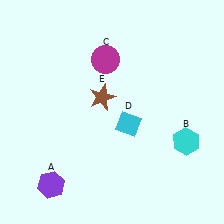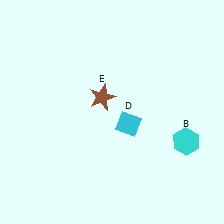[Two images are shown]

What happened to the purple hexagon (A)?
The purple hexagon (A) was removed in Image 2. It was in the bottom-left area of Image 1.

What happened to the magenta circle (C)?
The magenta circle (C) was removed in Image 2. It was in the top-left area of Image 1.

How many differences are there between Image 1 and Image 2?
There are 2 differences between the two images.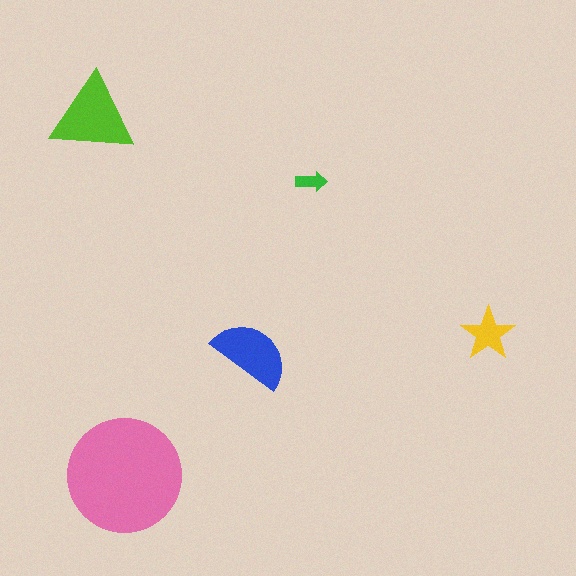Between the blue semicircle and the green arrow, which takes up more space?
The blue semicircle.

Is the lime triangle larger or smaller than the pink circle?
Smaller.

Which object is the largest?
The pink circle.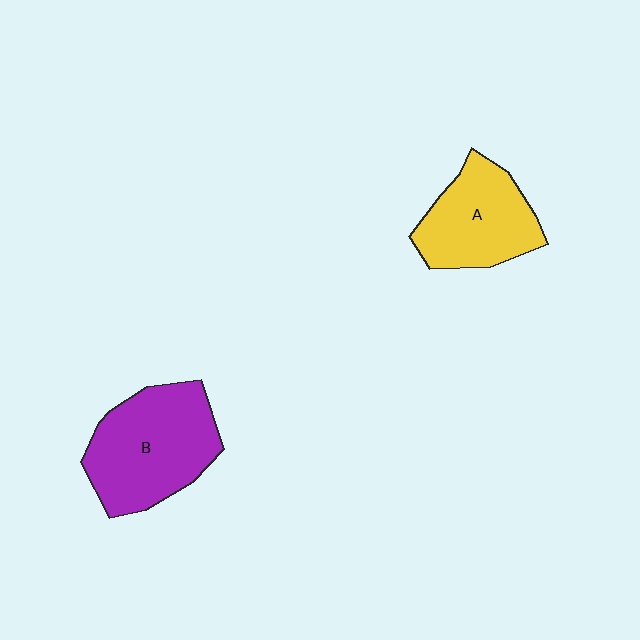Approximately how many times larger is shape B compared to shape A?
Approximately 1.3 times.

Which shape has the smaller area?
Shape A (yellow).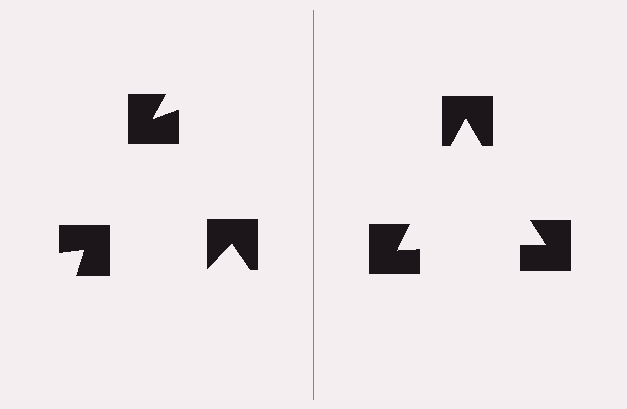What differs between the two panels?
The notched squares are positioned identically on both sides; only the wedge orientations differ. On the right they align to a triangle; on the left they are misaligned.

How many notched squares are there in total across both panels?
6 — 3 on each side.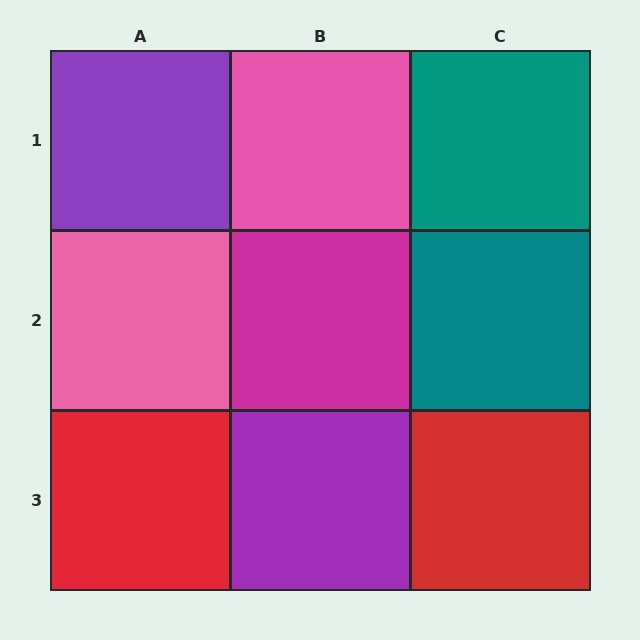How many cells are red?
2 cells are red.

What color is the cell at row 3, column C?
Red.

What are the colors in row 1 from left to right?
Purple, pink, teal.